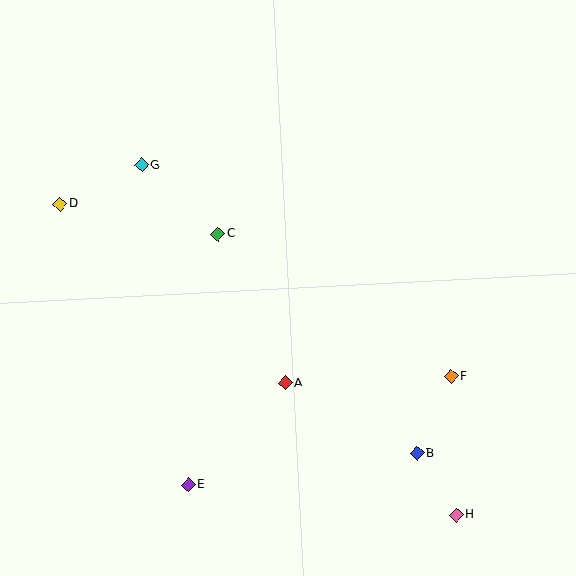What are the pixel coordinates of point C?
Point C is at (218, 234).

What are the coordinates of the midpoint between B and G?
The midpoint between B and G is at (280, 309).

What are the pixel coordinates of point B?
Point B is at (417, 453).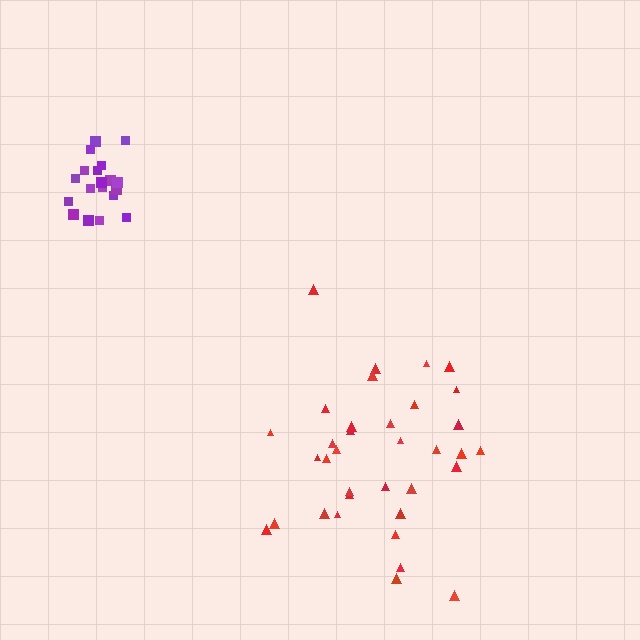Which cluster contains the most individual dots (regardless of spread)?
Red (35).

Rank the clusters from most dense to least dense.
purple, red.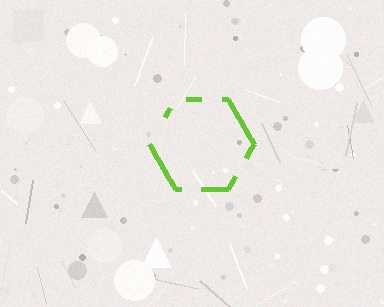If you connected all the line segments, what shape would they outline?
They would outline a hexagon.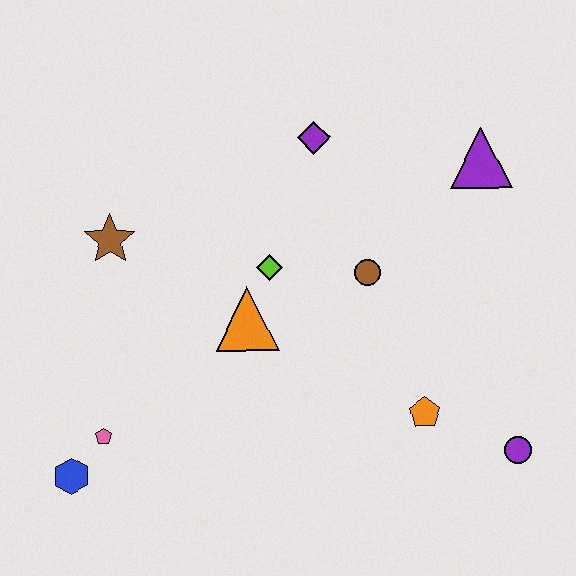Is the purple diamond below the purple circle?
No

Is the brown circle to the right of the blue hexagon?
Yes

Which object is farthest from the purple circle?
The brown star is farthest from the purple circle.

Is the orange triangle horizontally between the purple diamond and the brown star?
Yes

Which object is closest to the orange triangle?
The lime diamond is closest to the orange triangle.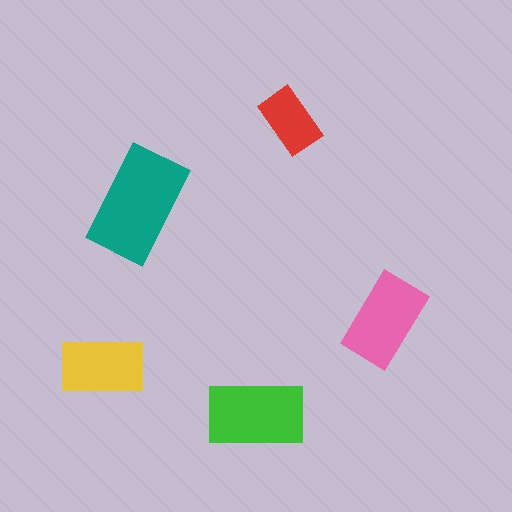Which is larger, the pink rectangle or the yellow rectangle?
The pink one.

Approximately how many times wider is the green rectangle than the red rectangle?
About 1.5 times wider.